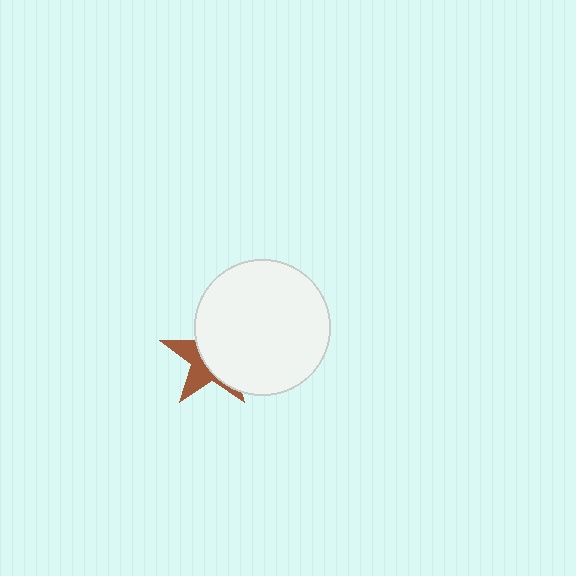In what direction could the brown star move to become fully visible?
The brown star could move left. That would shift it out from behind the white circle entirely.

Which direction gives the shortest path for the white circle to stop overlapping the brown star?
Moving right gives the shortest separation.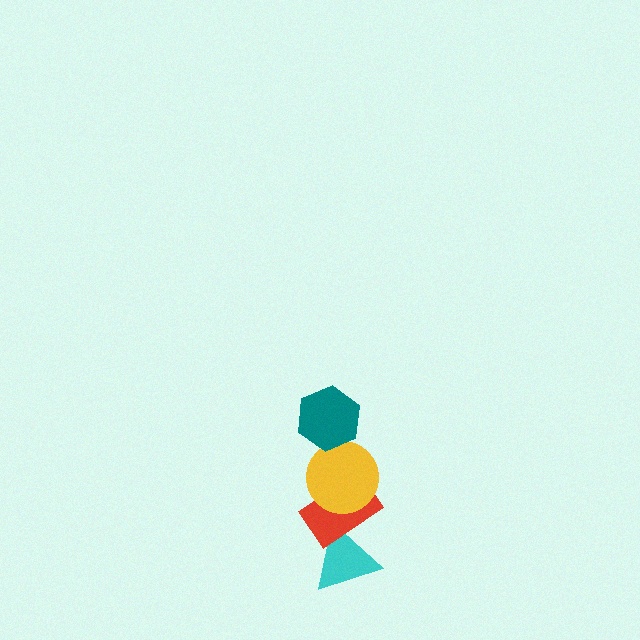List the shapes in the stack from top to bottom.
From top to bottom: the teal hexagon, the yellow circle, the red rectangle, the cyan triangle.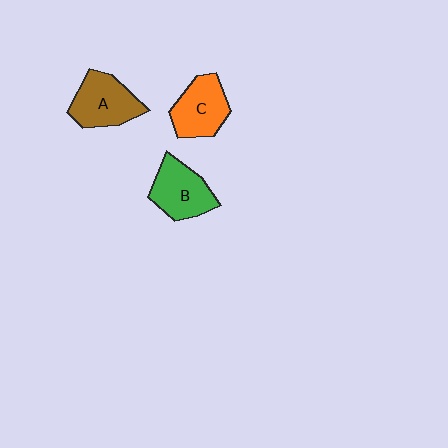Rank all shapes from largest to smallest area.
From largest to smallest: A (brown), B (green), C (orange).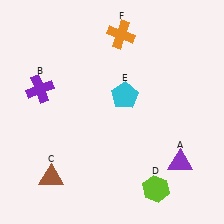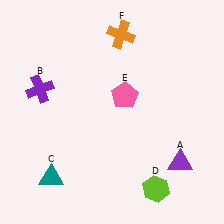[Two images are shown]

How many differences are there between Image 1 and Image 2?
There are 2 differences between the two images.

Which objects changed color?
C changed from brown to teal. E changed from cyan to pink.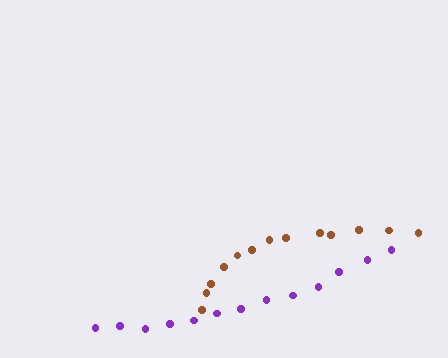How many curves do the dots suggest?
There are 2 distinct paths.